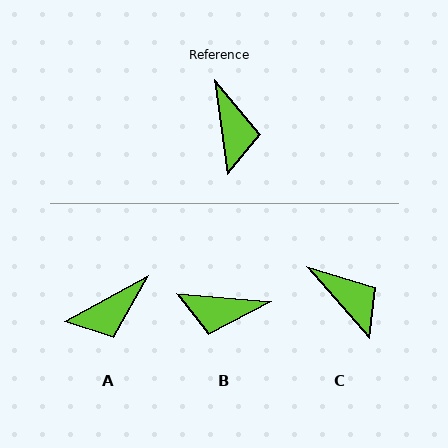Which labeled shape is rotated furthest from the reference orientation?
B, about 103 degrees away.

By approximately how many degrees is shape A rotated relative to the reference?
Approximately 69 degrees clockwise.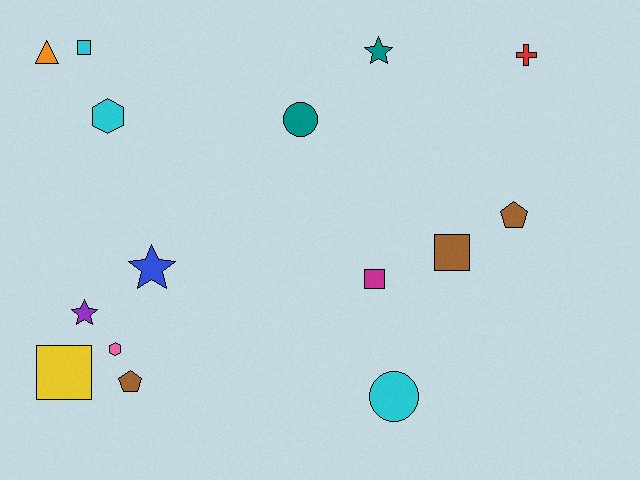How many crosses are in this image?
There is 1 cross.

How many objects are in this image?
There are 15 objects.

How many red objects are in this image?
There is 1 red object.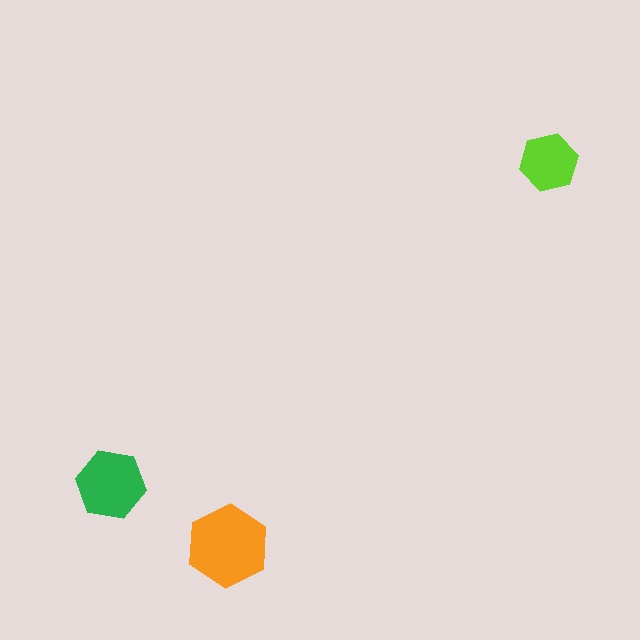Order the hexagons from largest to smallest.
the orange one, the green one, the lime one.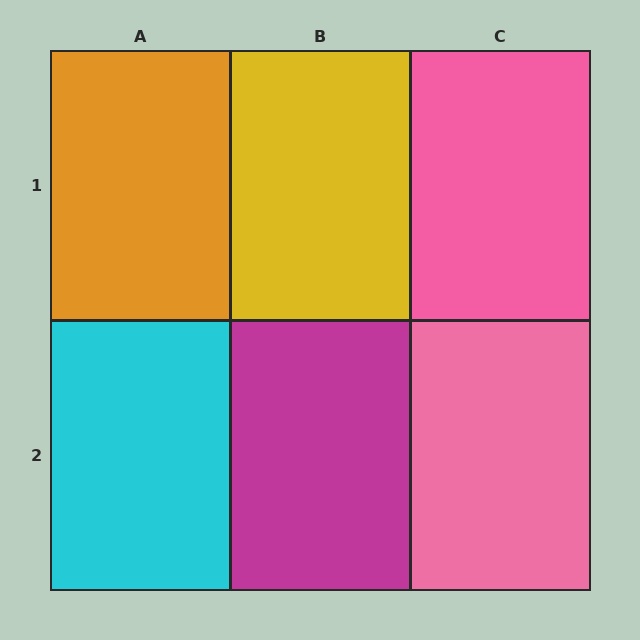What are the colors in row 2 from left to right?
Cyan, magenta, pink.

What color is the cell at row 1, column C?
Pink.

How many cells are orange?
1 cell is orange.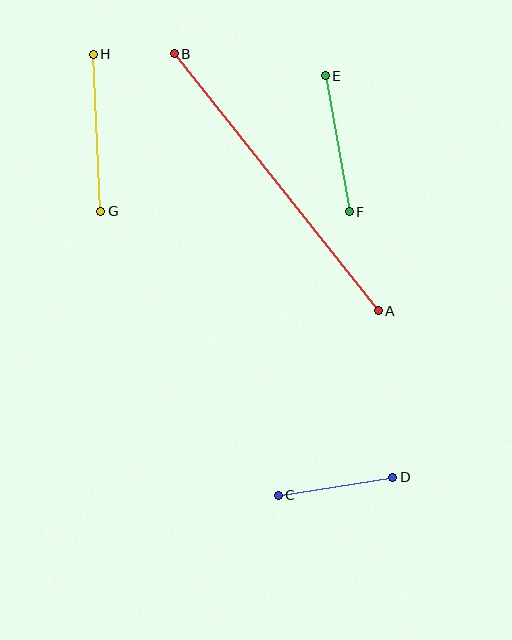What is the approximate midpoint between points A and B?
The midpoint is at approximately (276, 182) pixels.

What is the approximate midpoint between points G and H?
The midpoint is at approximately (97, 133) pixels.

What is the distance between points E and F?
The distance is approximately 138 pixels.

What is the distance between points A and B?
The distance is approximately 328 pixels.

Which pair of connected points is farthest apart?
Points A and B are farthest apart.